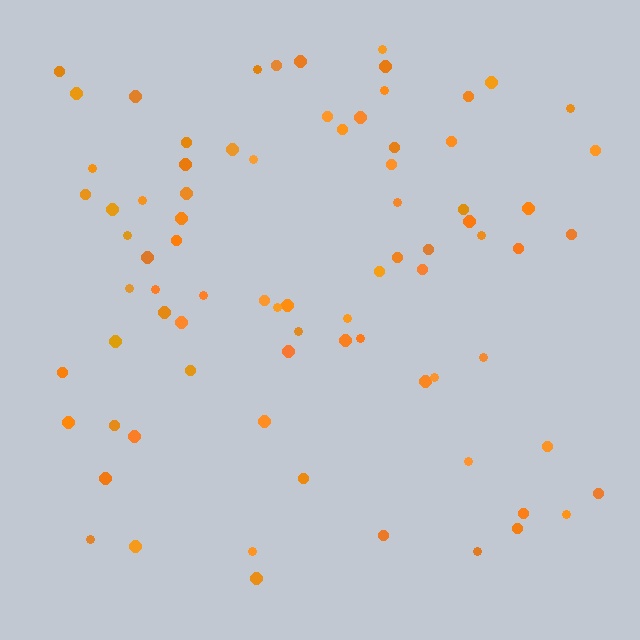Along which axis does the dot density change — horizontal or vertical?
Vertical.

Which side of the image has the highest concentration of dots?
The top.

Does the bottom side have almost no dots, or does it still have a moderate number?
Still a moderate number, just noticeably fewer than the top.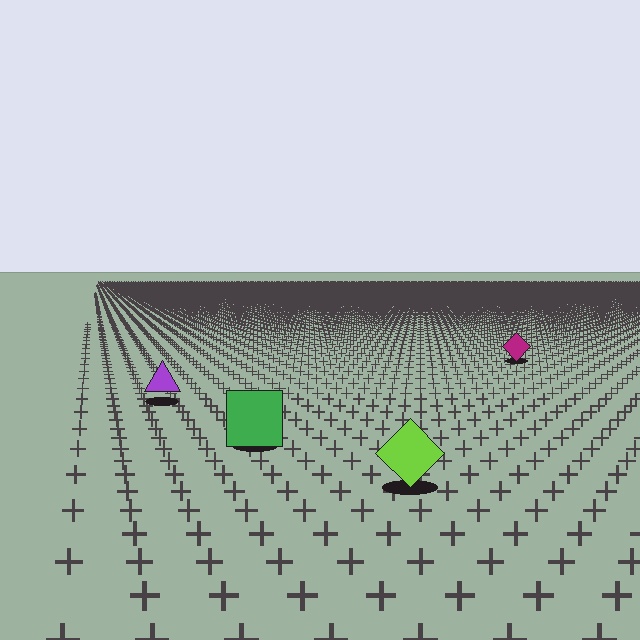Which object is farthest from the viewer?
The magenta diamond is farthest from the viewer. It appears smaller and the ground texture around it is denser.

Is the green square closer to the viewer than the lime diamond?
No. The lime diamond is closer — you can tell from the texture gradient: the ground texture is coarser near it.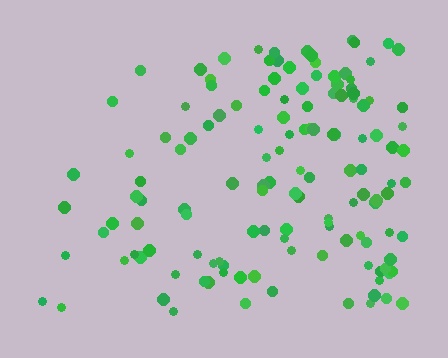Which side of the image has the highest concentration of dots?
The right.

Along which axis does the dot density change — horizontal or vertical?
Horizontal.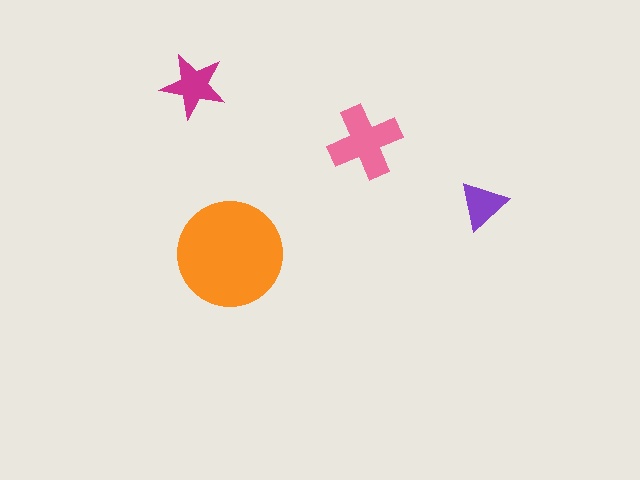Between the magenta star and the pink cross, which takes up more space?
The pink cross.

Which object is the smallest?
The purple triangle.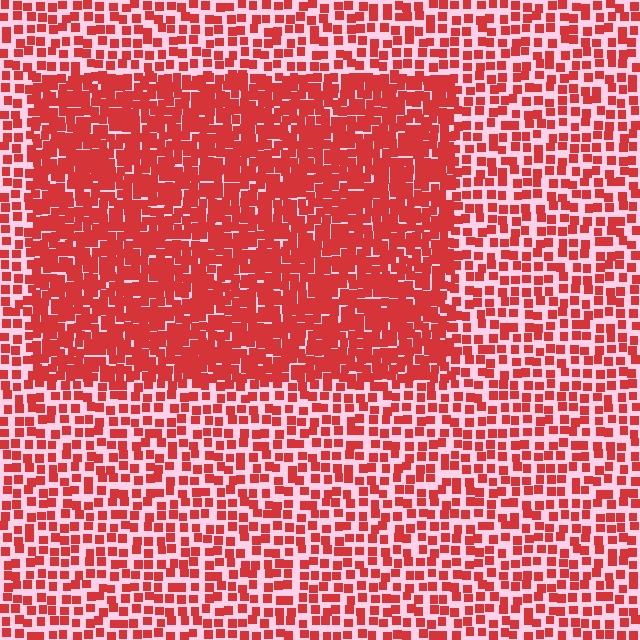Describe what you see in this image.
The image contains small red elements arranged at two different densities. A rectangle-shaped region is visible where the elements are more densely packed than the surrounding area.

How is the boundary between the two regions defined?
The boundary is defined by a change in element density (approximately 2.0x ratio). All elements are the same color, size, and shape.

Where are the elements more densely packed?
The elements are more densely packed inside the rectangle boundary.